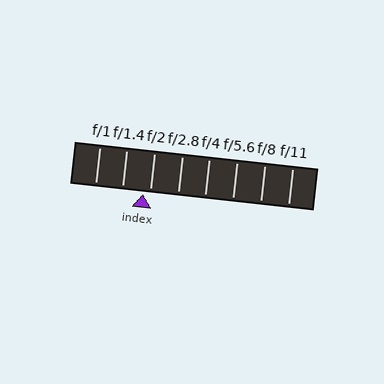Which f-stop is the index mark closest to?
The index mark is closest to f/2.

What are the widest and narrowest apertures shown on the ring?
The widest aperture shown is f/1 and the narrowest is f/11.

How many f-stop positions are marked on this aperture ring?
There are 8 f-stop positions marked.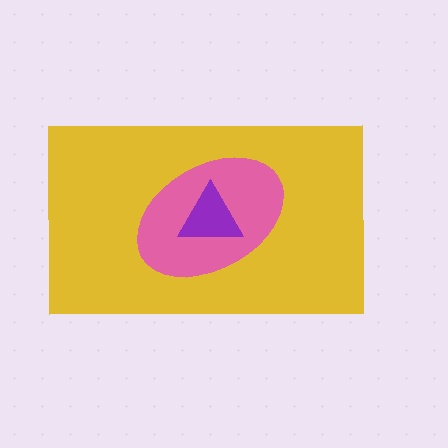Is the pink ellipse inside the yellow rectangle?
Yes.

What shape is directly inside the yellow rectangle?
The pink ellipse.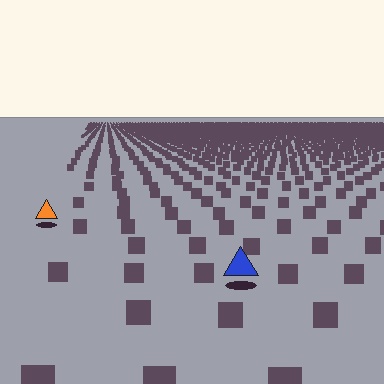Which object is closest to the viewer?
The blue triangle is closest. The texture marks near it are larger and more spread out.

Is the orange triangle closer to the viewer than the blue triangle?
No. The blue triangle is closer — you can tell from the texture gradient: the ground texture is coarser near it.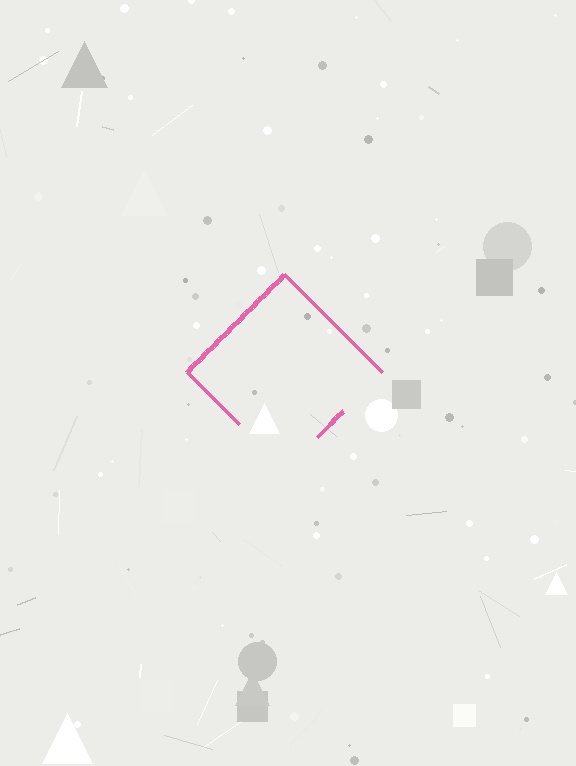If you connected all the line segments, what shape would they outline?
They would outline a diamond.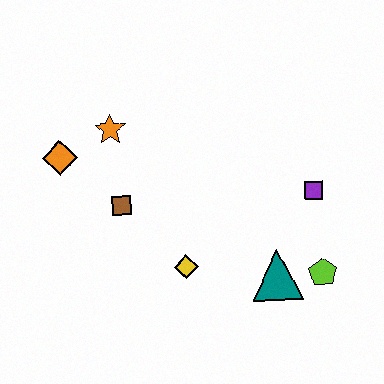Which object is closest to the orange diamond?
The orange star is closest to the orange diamond.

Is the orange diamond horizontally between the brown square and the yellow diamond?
No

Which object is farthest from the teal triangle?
The orange diamond is farthest from the teal triangle.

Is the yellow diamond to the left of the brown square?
No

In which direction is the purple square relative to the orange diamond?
The purple square is to the right of the orange diamond.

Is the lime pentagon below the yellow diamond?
Yes